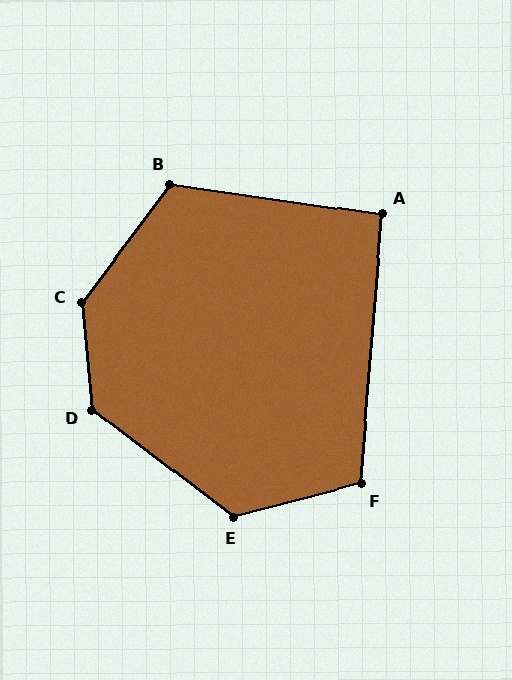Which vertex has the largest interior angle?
C, at approximately 138 degrees.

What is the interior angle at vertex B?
Approximately 118 degrees (obtuse).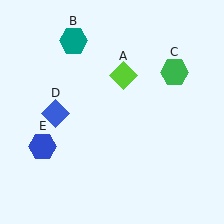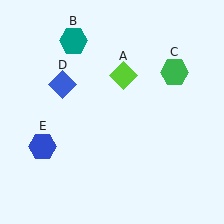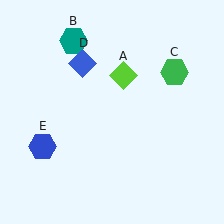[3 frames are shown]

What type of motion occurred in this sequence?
The blue diamond (object D) rotated clockwise around the center of the scene.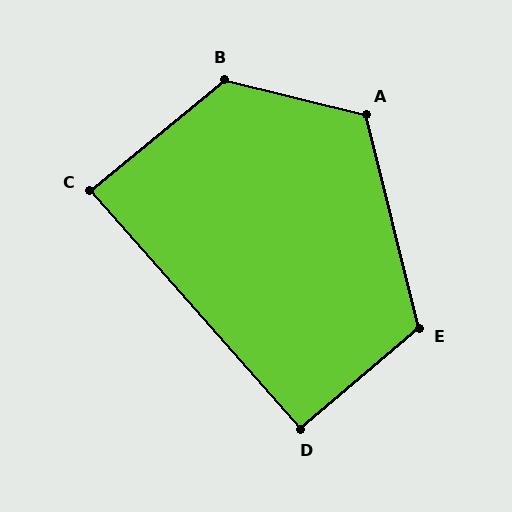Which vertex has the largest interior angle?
B, at approximately 127 degrees.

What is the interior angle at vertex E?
Approximately 116 degrees (obtuse).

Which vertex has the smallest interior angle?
C, at approximately 88 degrees.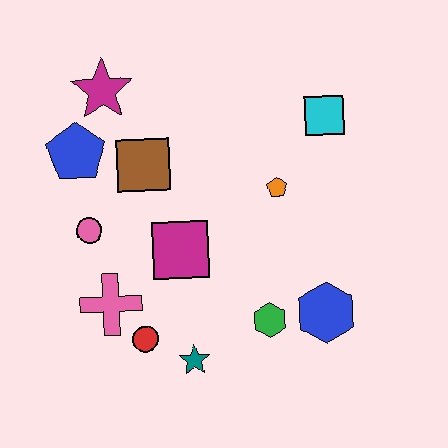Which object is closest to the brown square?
The blue pentagon is closest to the brown square.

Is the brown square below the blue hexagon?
No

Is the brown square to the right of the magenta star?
Yes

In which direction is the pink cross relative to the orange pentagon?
The pink cross is to the left of the orange pentagon.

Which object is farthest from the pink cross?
The cyan square is farthest from the pink cross.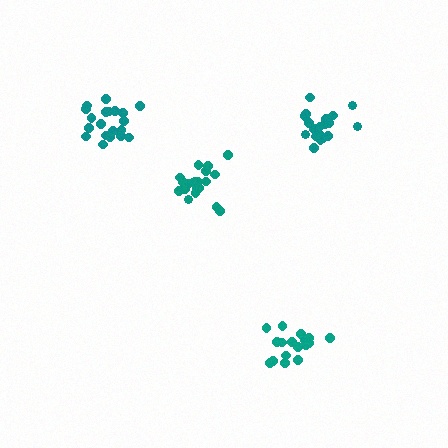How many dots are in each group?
Group 1: 17 dots, Group 2: 20 dots, Group 3: 20 dots, Group 4: 20 dots (77 total).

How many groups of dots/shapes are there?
There are 4 groups.